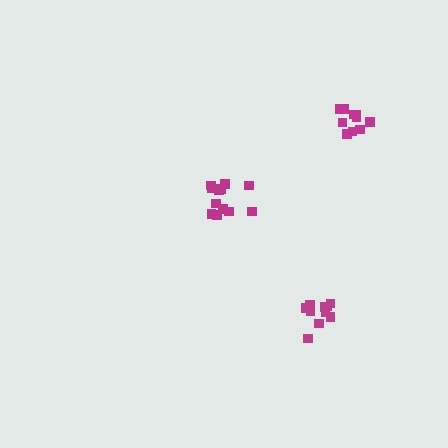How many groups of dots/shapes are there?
There are 3 groups.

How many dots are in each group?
Group 1: 12 dots, Group 2: 10 dots, Group 3: 10 dots (32 total).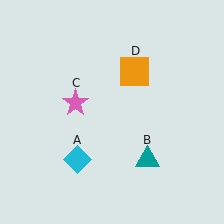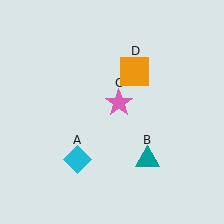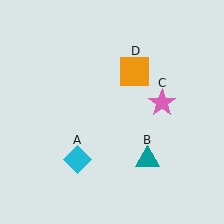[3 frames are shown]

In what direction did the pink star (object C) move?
The pink star (object C) moved right.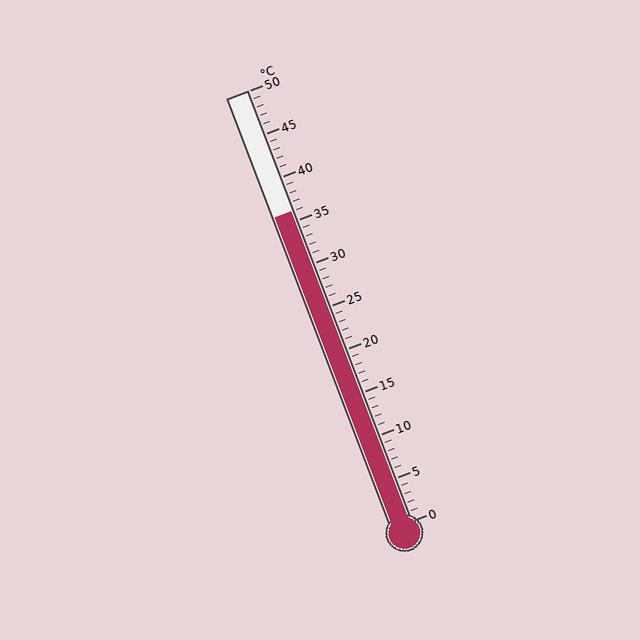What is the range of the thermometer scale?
The thermometer scale ranges from 0°C to 50°C.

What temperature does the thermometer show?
The thermometer shows approximately 36°C.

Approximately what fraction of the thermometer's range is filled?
The thermometer is filled to approximately 70% of its range.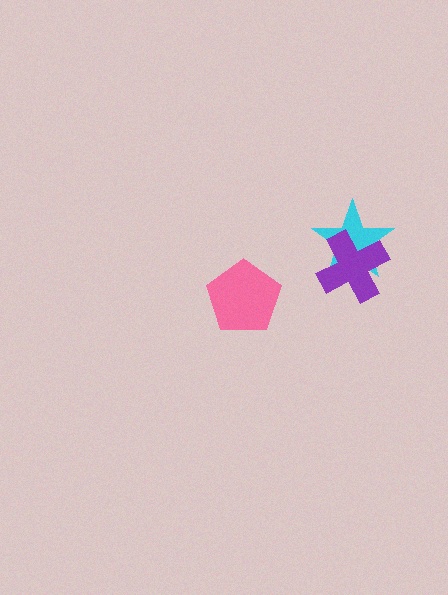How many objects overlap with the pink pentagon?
0 objects overlap with the pink pentagon.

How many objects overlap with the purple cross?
1 object overlaps with the purple cross.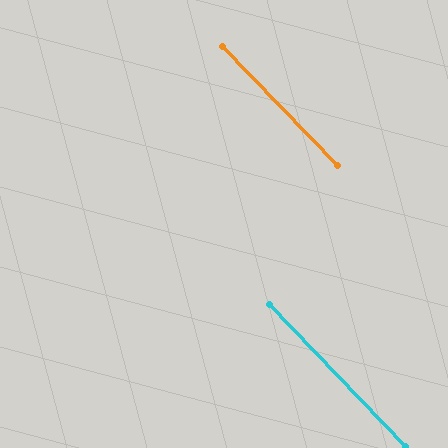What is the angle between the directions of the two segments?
Approximately 1 degree.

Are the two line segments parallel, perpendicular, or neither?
Parallel — their directions differ by only 0.5°.